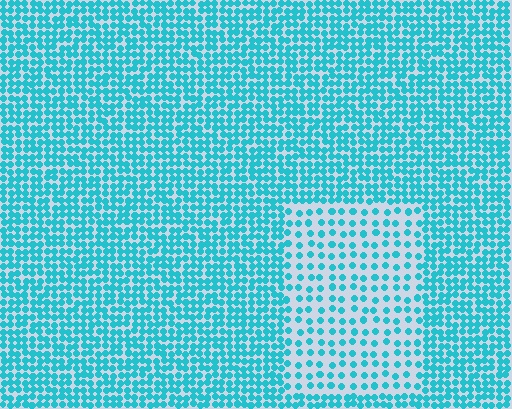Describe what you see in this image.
The image contains small cyan elements arranged at two different densities. A rectangle-shaped region is visible where the elements are less densely packed than the surrounding area.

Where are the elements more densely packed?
The elements are more densely packed outside the rectangle boundary.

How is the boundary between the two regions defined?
The boundary is defined by a change in element density (approximately 2.2x ratio). All elements are the same color, size, and shape.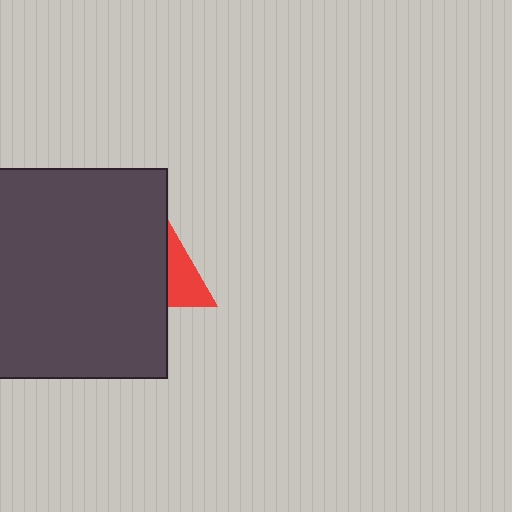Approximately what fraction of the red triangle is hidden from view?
Roughly 66% of the red triangle is hidden behind the dark gray square.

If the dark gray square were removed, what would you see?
You would see the complete red triangle.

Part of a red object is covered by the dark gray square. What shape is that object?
It is a triangle.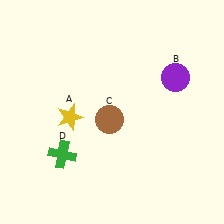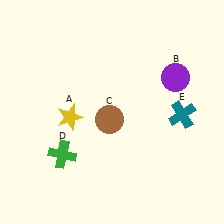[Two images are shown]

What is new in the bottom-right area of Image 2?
A teal cross (E) was added in the bottom-right area of Image 2.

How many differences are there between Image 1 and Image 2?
There is 1 difference between the two images.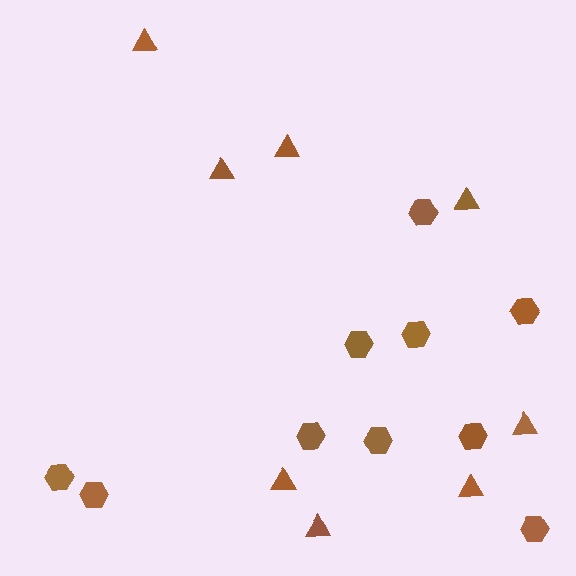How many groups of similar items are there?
There are 2 groups: one group of triangles (8) and one group of hexagons (10).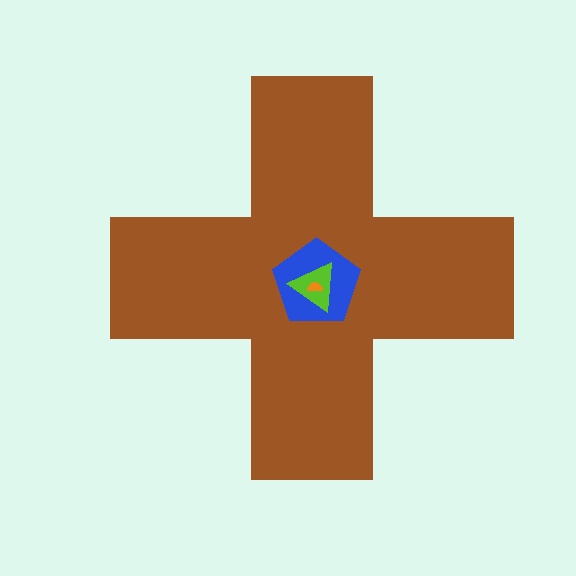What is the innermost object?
The orange semicircle.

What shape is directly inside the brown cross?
The blue pentagon.